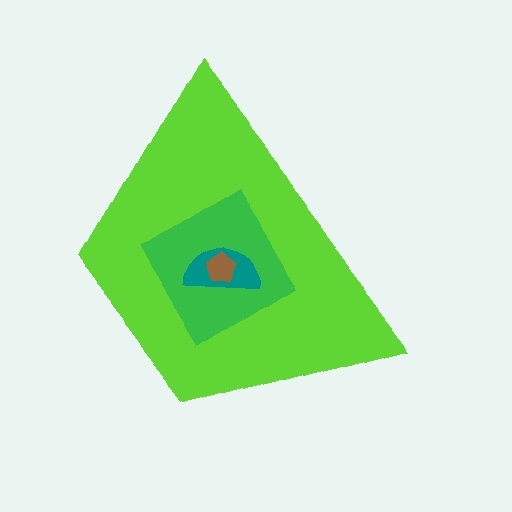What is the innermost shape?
The brown pentagon.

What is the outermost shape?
The lime trapezoid.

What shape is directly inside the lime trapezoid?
The green diamond.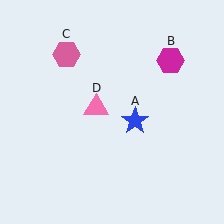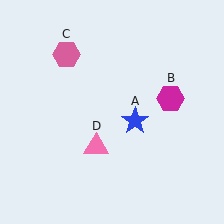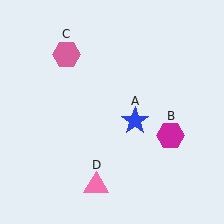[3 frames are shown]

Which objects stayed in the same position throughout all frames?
Blue star (object A) and pink hexagon (object C) remained stationary.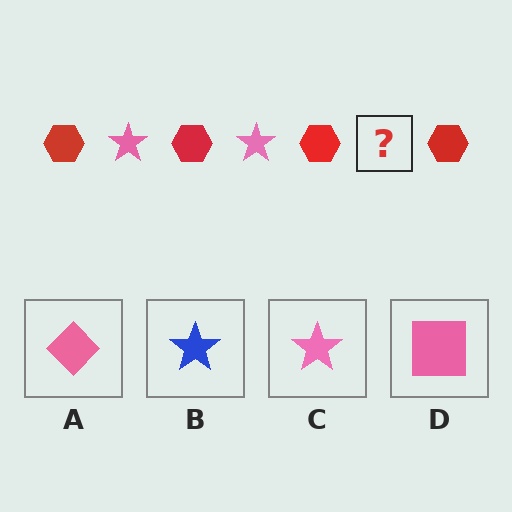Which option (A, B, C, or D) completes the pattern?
C.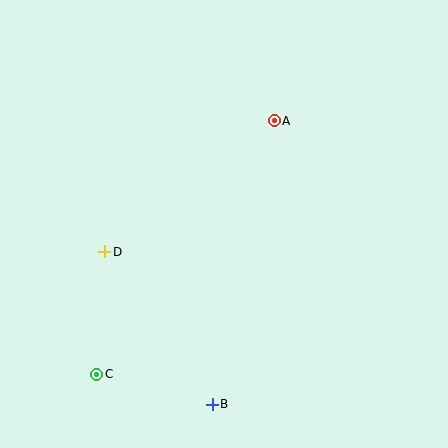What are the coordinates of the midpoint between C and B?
The midpoint between C and B is at (154, 389).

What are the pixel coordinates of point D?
Point D is at (105, 252).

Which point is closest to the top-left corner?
Point D is closest to the top-left corner.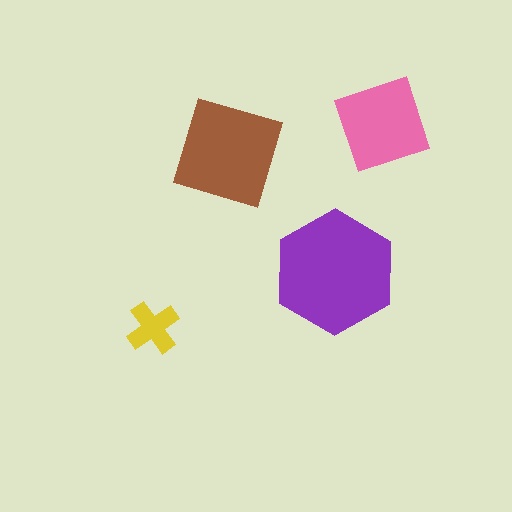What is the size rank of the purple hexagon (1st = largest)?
1st.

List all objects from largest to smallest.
The purple hexagon, the brown diamond, the pink square, the yellow cross.